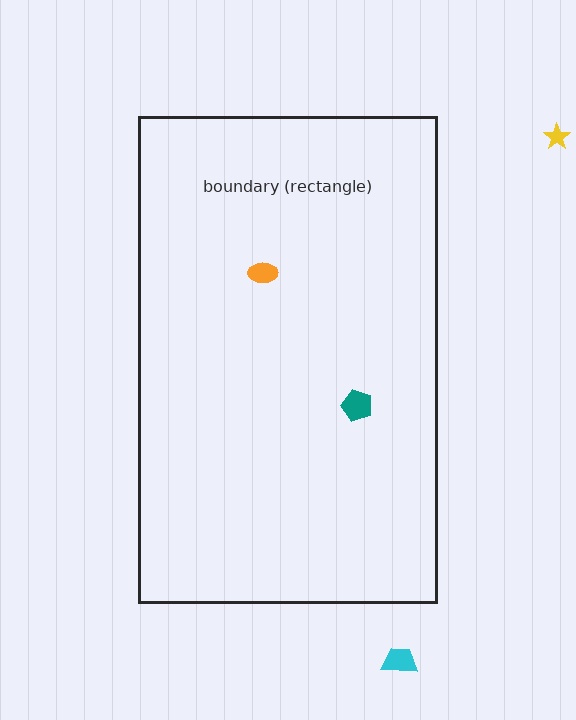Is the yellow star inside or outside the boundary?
Outside.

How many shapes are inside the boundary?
2 inside, 2 outside.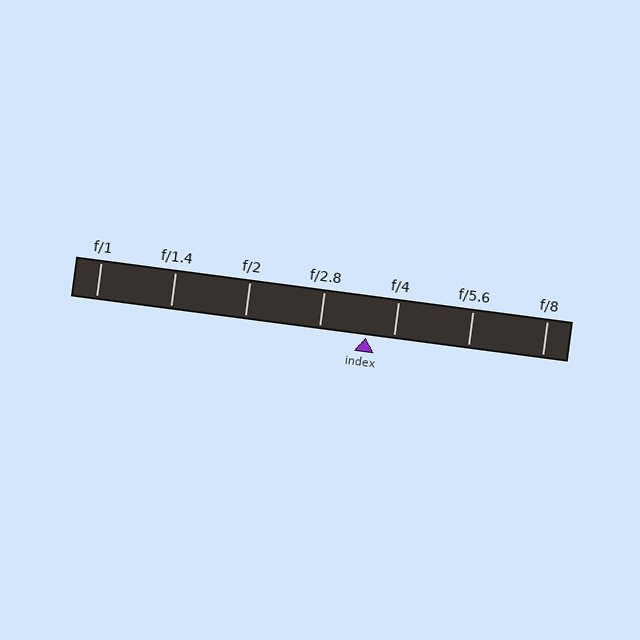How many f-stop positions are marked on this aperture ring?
There are 7 f-stop positions marked.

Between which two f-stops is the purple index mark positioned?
The index mark is between f/2.8 and f/4.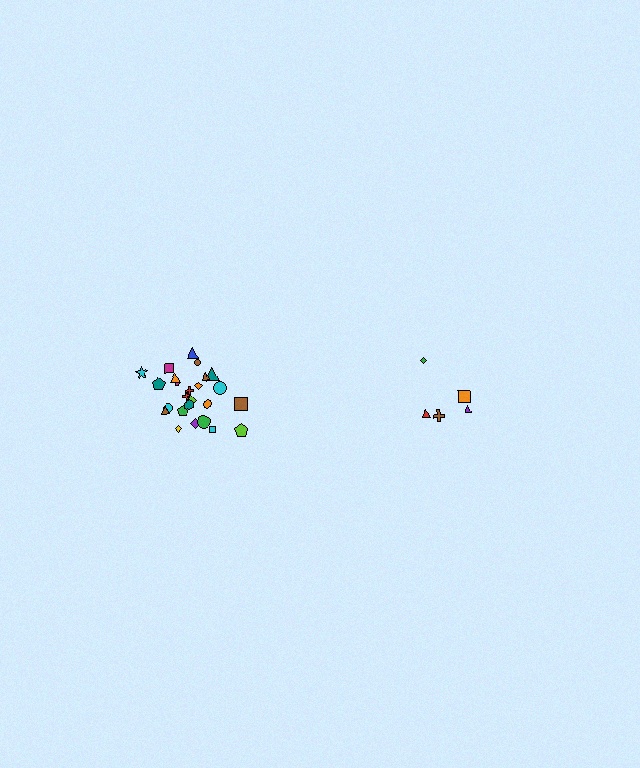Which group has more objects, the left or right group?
The left group.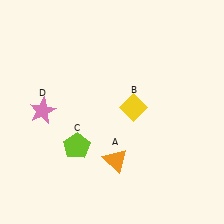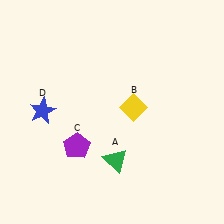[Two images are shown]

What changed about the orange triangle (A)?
In Image 1, A is orange. In Image 2, it changed to green.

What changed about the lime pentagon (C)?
In Image 1, C is lime. In Image 2, it changed to purple.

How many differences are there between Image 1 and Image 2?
There are 3 differences between the two images.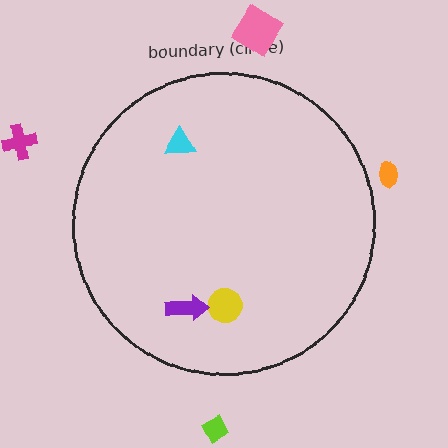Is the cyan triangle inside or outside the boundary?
Inside.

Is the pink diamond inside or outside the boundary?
Outside.